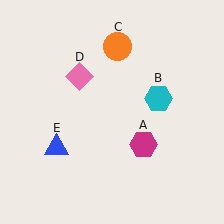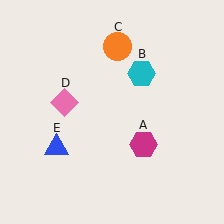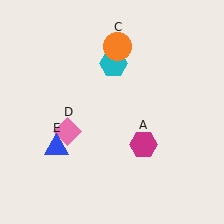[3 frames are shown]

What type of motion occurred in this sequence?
The cyan hexagon (object B), pink diamond (object D) rotated counterclockwise around the center of the scene.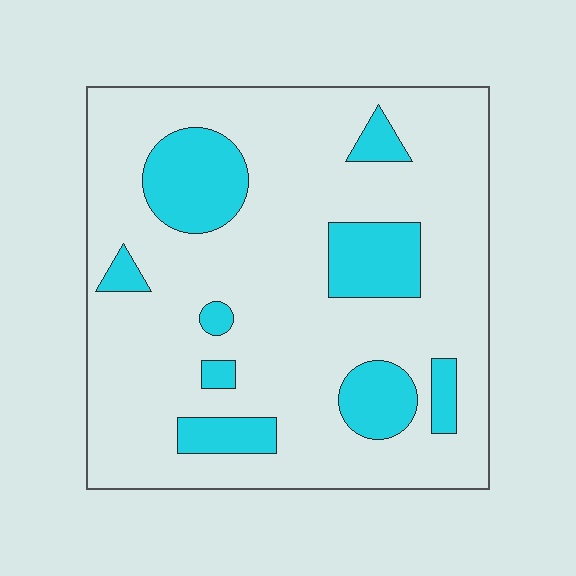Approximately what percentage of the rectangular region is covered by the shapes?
Approximately 20%.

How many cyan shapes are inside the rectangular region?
9.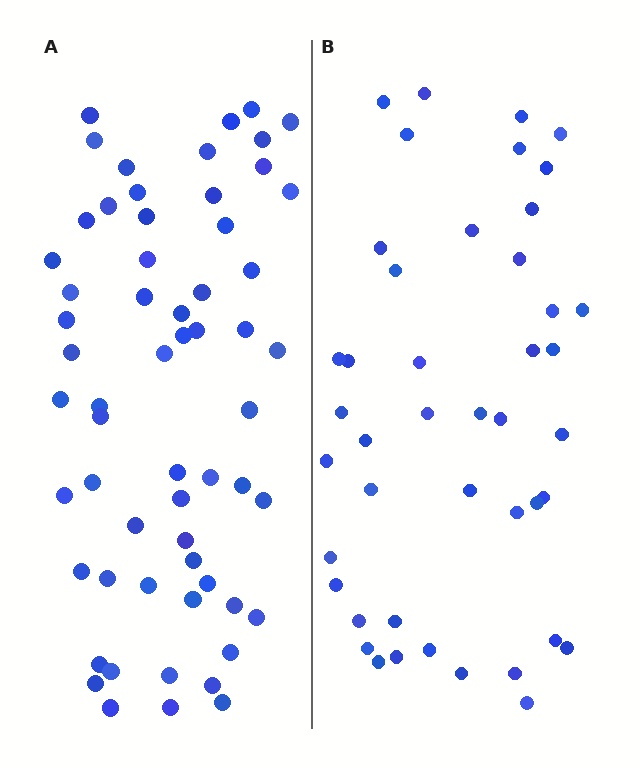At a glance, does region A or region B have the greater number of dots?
Region A (the left region) has more dots.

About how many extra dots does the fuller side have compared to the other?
Region A has approximately 15 more dots than region B.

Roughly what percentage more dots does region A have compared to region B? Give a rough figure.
About 35% more.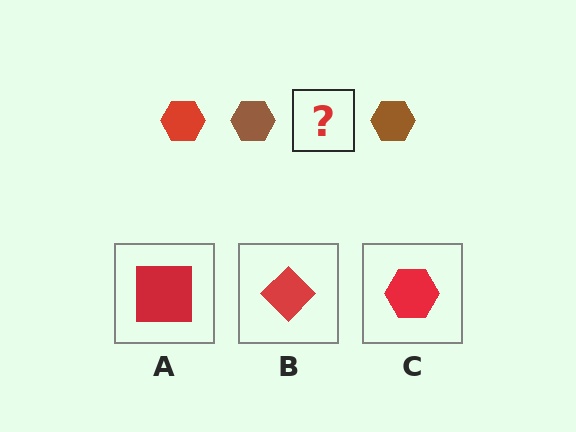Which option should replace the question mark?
Option C.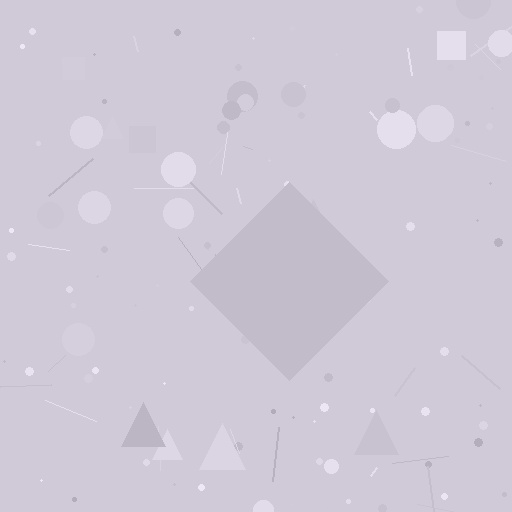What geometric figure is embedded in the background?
A diamond is embedded in the background.